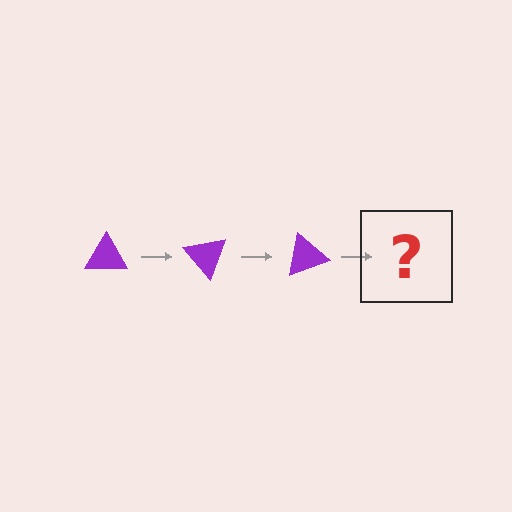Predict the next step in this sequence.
The next step is a purple triangle rotated 150 degrees.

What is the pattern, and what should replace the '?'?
The pattern is that the triangle rotates 50 degrees each step. The '?' should be a purple triangle rotated 150 degrees.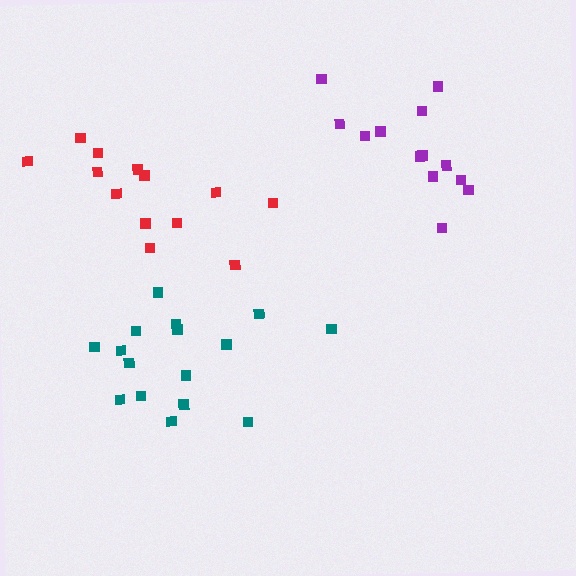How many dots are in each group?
Group 1: 16 dots, Group 2: 13 dots, Group 3: 13 dots (42 total).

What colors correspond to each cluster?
The clusters are colored: teal, red, purple.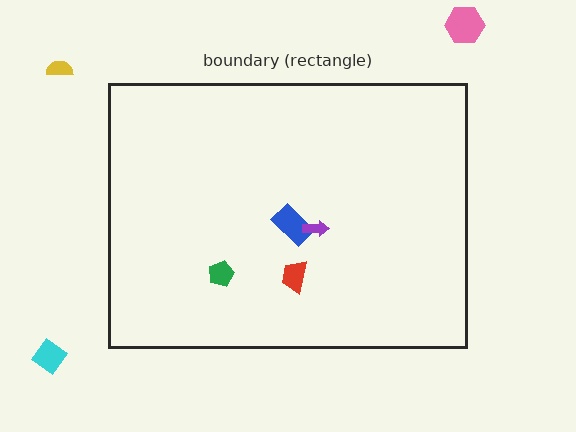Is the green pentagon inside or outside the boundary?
Inside.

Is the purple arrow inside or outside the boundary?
Inside.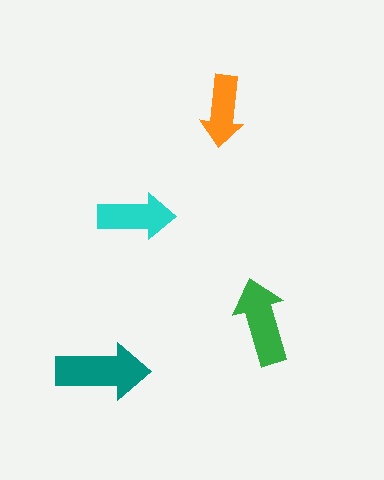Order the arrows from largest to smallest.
the teal one, the green one, the cyan one, the orange one.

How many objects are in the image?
There are 4 objects in the image.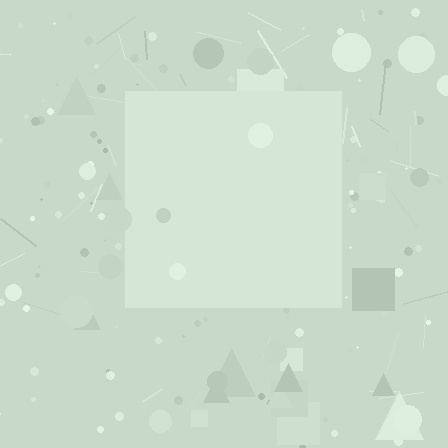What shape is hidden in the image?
A square is hidden in the image.